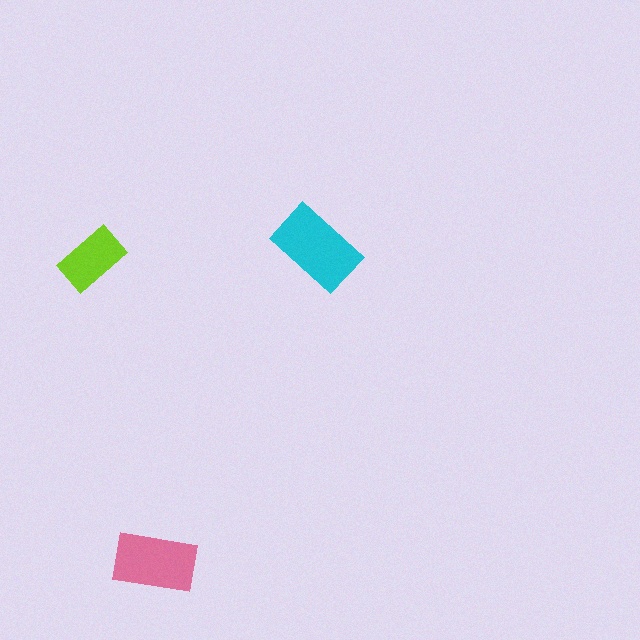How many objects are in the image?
There are 3 objects in the image.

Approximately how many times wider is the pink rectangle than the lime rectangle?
About 1.5 times wider.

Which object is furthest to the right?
The cyan rectangle is rightmost.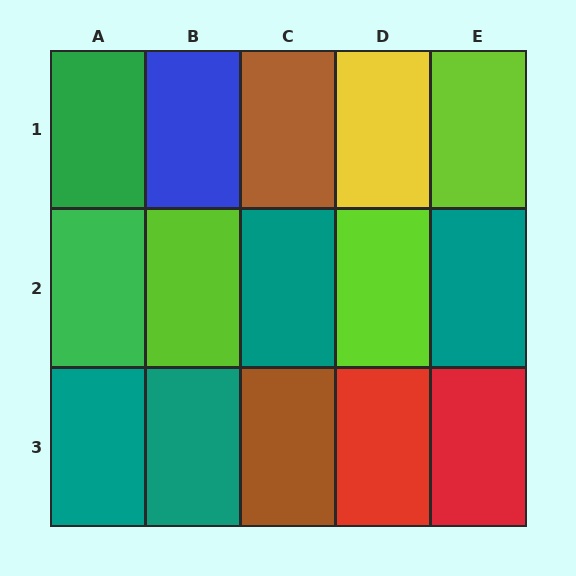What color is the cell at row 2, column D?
Lime.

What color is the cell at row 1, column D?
Yellow.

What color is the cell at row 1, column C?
Brown.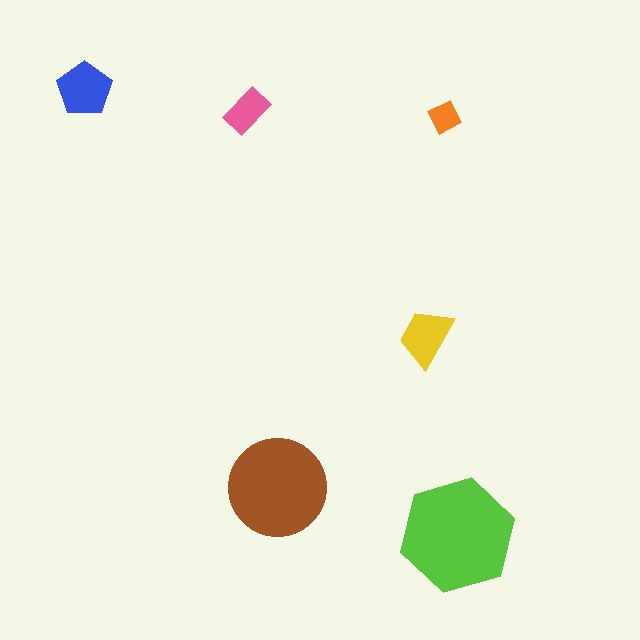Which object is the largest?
The lime hexagon.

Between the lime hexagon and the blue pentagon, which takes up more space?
The lime hexagon.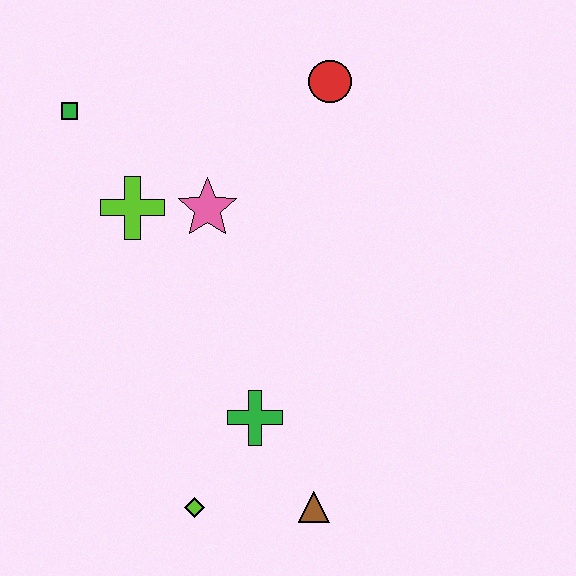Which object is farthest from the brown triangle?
The green square is farthest from the brown triangle.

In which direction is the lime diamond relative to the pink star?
The lime diamond is below the pink star.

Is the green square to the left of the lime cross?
Yes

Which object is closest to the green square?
The lime cross is closest to the green square.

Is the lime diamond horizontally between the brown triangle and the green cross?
No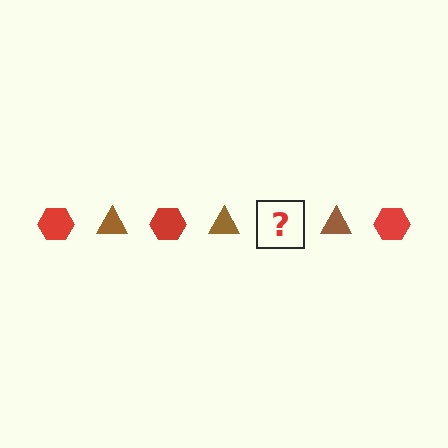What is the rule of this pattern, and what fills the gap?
The rule is that the pattern alternates between red hexagon and brown triangle. The gap should be filled with a red hexagon.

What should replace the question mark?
The question mark should be replaced with a red hexagon.